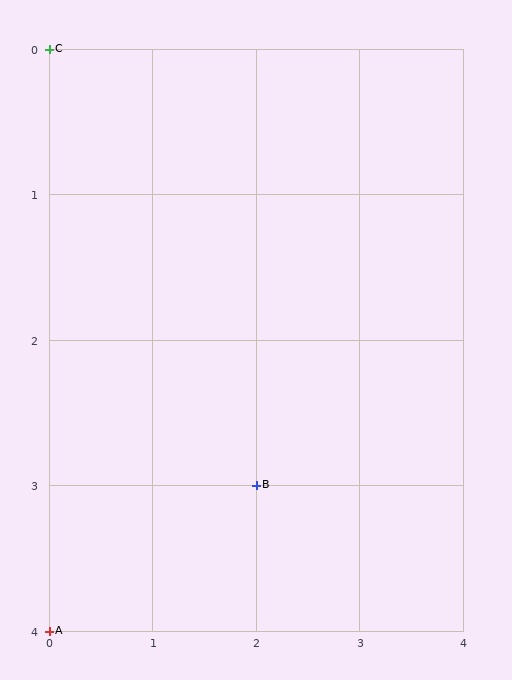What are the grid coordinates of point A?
Point A is at grid coordinates (0, 4).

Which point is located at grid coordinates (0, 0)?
Point C is at (0, 0).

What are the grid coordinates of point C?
Point C is at grid coordinates (0, 0).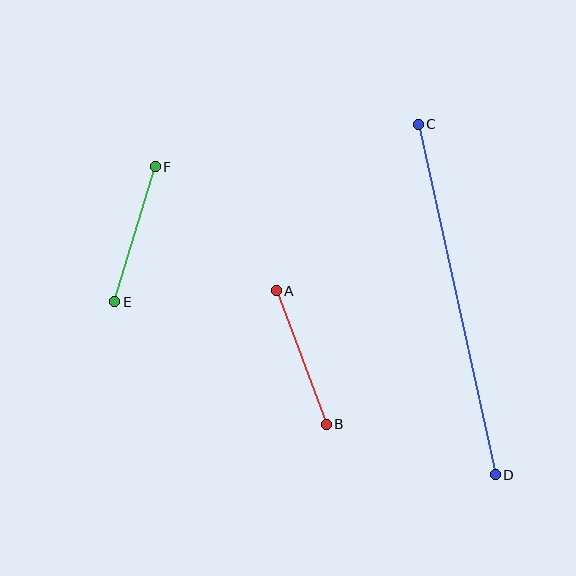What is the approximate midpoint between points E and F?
The midpoint is at approximately (135, 234) pixels.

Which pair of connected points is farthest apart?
Points C and D are farthest apart.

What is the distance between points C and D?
The distance is approximately 359 pixels.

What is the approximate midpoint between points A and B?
The midpoint is at approximately (301, 358) pixels.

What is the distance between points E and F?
The distance is approximately 141 pixels.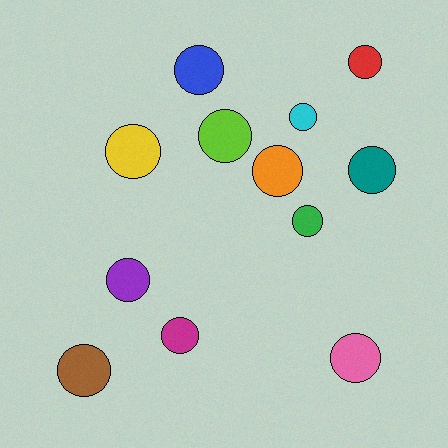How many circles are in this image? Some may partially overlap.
There are 12 circles.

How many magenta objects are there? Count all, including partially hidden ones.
There is 1 magenta object.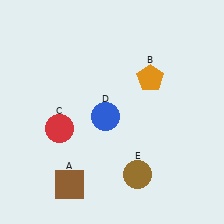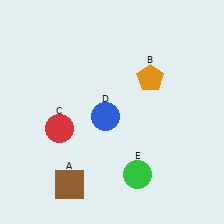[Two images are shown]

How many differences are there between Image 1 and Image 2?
There is 1 difference between the two images.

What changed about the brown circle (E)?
In Image 1, E is brown. In Image 2, it changed to green.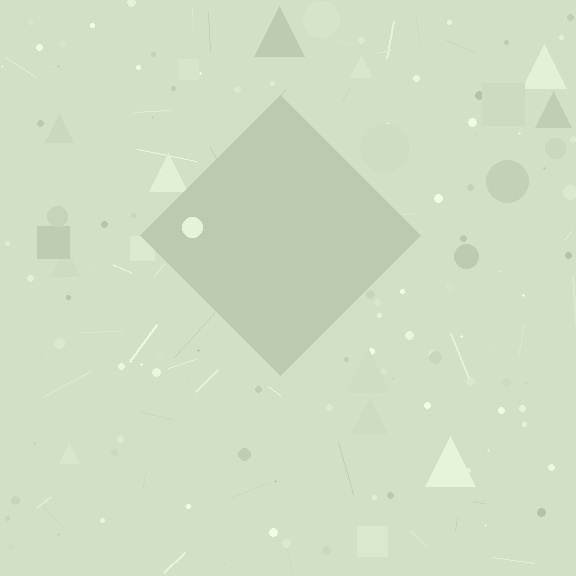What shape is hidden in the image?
A diamond is hidden in the image.